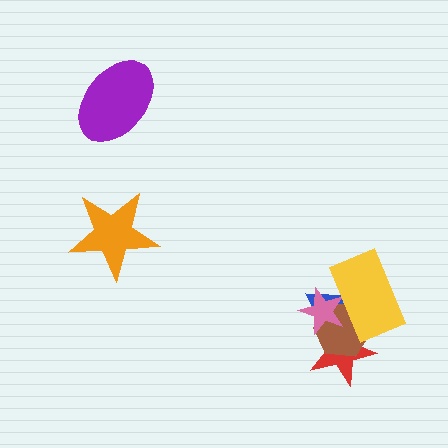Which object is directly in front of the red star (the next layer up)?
The brown hexagon is directly in front of the red star.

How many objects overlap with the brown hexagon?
4 objects overlap with the brown hexagon.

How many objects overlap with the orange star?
0 objects overlap with the orange star.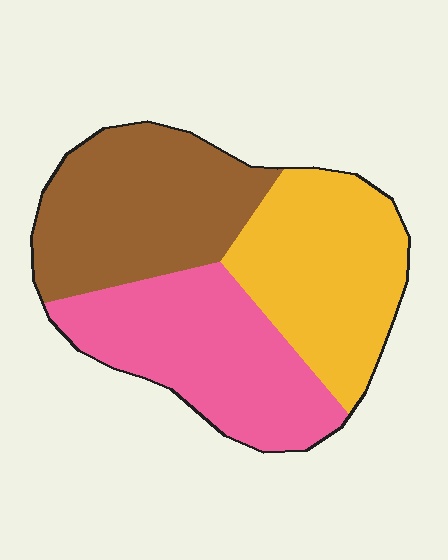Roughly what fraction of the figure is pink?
Pink covers roughly 35% of the figure.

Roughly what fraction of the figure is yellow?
Yellow takes up about one third (1/3) of the figure.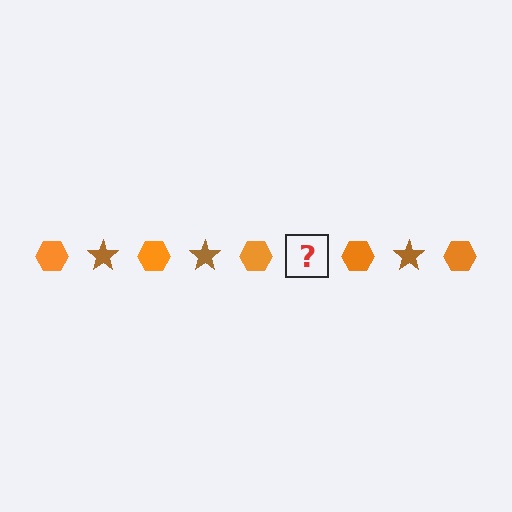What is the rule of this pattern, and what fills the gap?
The rule is that the pattern alternates between orange hexagon and brown star. The gap should be filled with a brown star.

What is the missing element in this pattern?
The missing element is a brown star.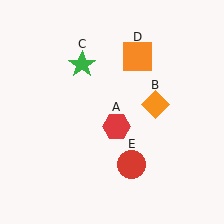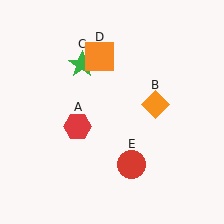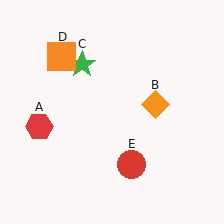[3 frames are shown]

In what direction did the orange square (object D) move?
The orange square (object D) moved left.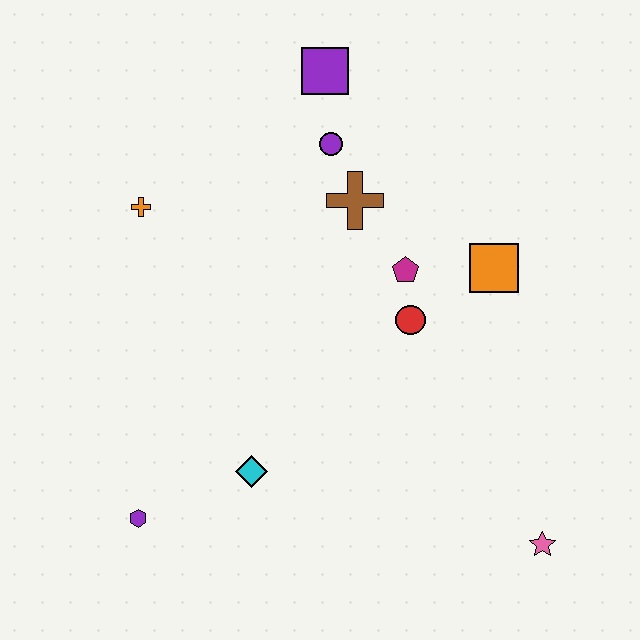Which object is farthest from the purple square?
The pink star is farthest from the purple square.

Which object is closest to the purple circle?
The brown cross is closest to the purple circle.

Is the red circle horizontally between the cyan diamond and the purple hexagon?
No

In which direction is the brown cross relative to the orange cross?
The brown cross is to the right of the orange cross.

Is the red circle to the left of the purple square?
No